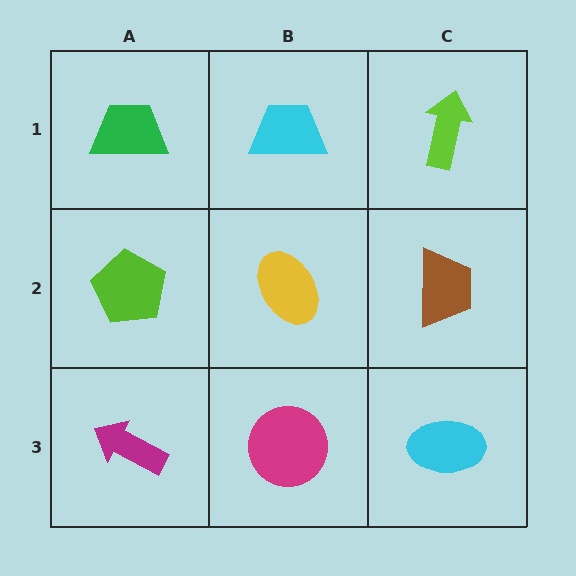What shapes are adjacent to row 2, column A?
A green trapezoid (row 1, column A), a magenta arrow (row 3, column A), a yellow ellipse (row 2, column B).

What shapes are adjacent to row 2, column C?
A lime arrow (row 1, column C), a cyan ellipse (row 3, column C), a yellow ellipse (row 2, column B).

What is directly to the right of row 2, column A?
A yellow ellipse.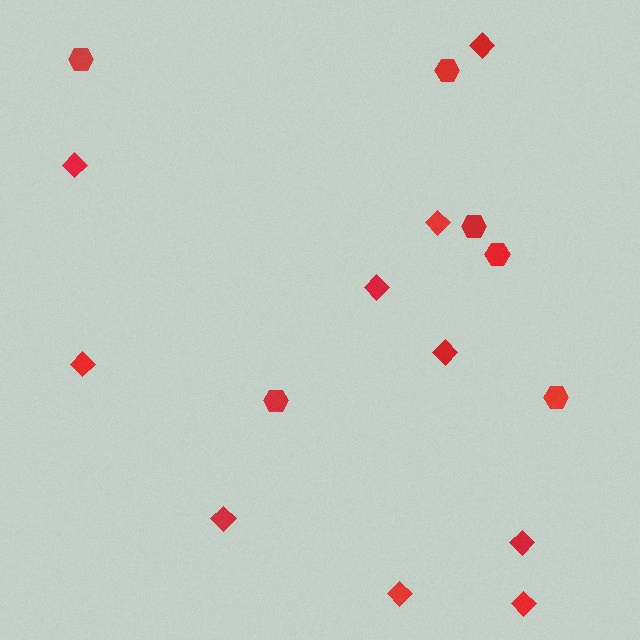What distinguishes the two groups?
There are 2 groups: one group of hexagons (6) and one group of diamonds (10).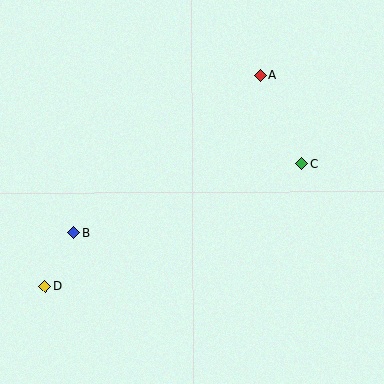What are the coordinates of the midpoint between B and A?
The midpoint between B and A is at (167, 154).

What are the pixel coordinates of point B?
Point B is at (74, 233).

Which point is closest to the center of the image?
Point C at (302, 164) is closest to the center.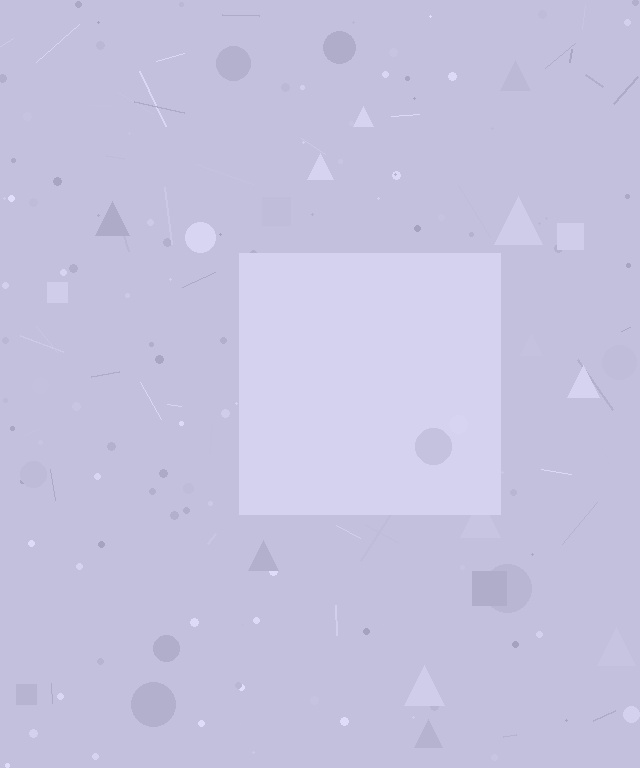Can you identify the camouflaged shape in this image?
The camouflaged shape is a square.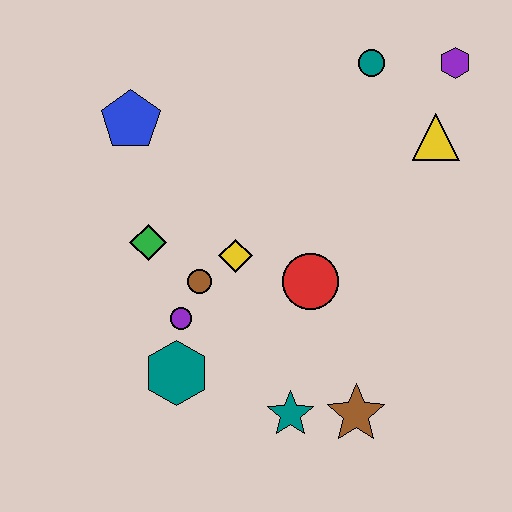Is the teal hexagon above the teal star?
Yes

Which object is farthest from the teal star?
The purple hexagon is farthest from the teal star.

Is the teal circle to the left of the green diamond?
No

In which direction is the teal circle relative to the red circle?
The teal circle is above the red circle.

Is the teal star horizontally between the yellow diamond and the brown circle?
No